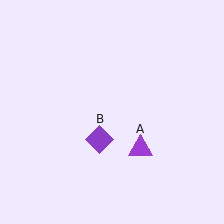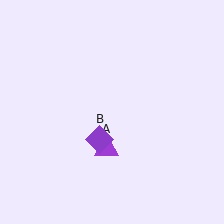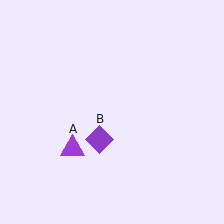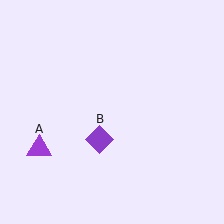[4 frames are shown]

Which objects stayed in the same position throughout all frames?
Purple diamond (object B) remained stationary.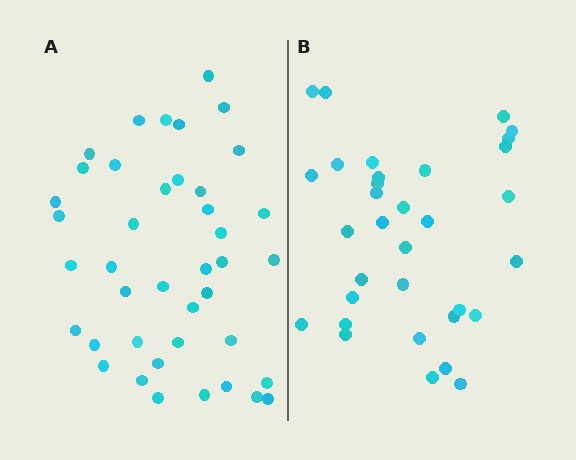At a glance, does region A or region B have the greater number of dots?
Region A (the left region) has more dots.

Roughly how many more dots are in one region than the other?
Region A has roughly 8 or so more dots than region B.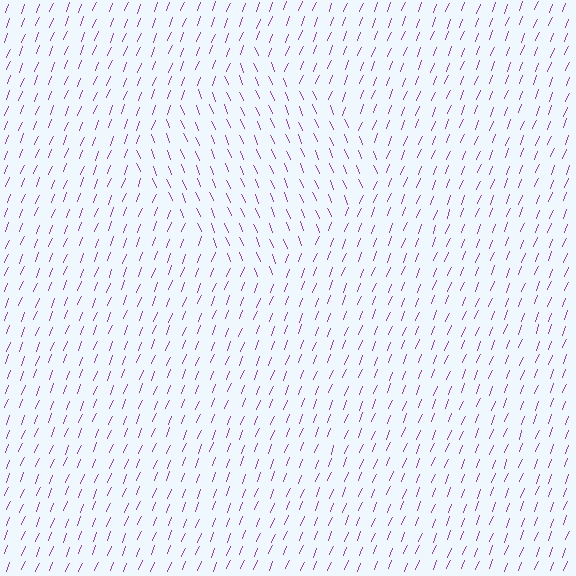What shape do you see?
I see a diamond.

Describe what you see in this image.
The image is filled with small purple line segments. A diamond region in the image has lines oriented differently from the surrounding lines, creating a visible texture boundary.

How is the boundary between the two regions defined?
The boundary is defined purely by a change in line orientation (approximately 45 degrees difference). All lines are the same color and thickness.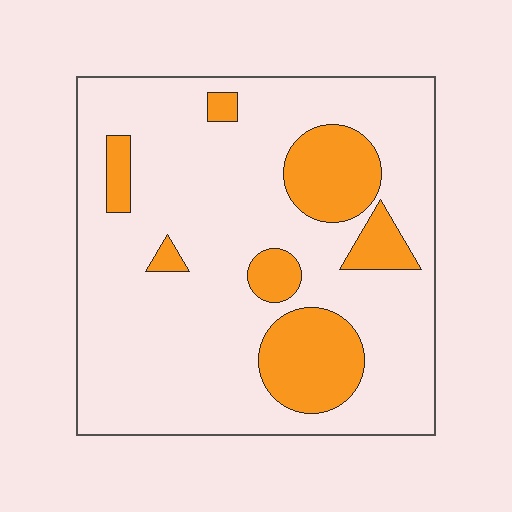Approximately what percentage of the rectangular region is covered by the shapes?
Approximately 20%.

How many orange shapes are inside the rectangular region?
7.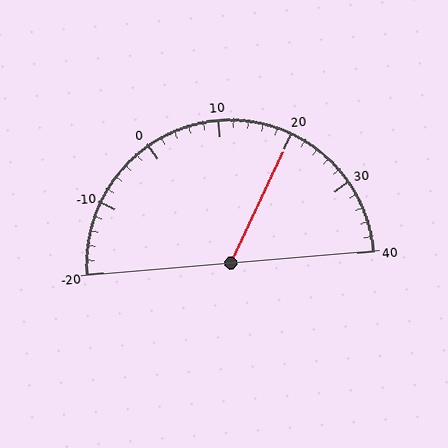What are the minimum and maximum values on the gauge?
The gauge ranges from -20 to 40.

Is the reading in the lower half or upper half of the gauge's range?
The reading is in the upper half of the range (-20 to 40).